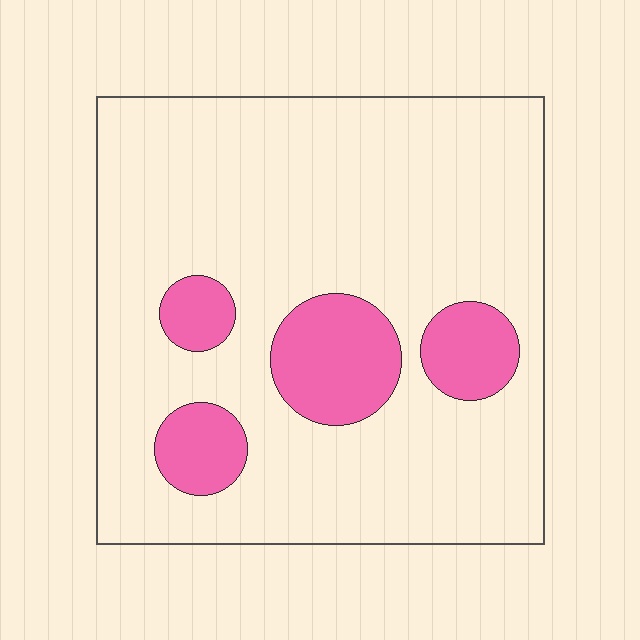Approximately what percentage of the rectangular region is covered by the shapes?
Approximately 15%.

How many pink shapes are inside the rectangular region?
4.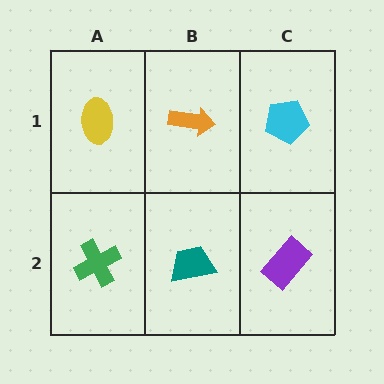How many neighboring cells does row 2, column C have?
2.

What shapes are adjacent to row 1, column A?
A green cross (row 2, column A), an orange arrow (row 1, column B).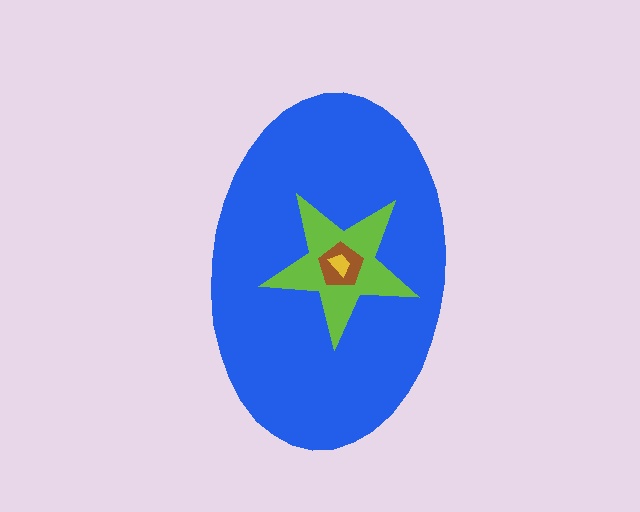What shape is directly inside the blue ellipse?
The lime star.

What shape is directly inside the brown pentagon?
The yellow trapezoid.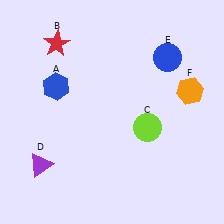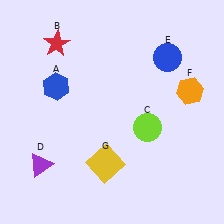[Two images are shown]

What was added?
A yellow square (G) was added in Image 2.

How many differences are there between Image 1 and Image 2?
There is 1 difference between the two images.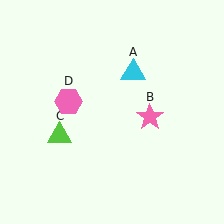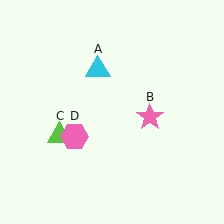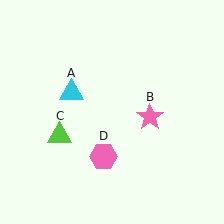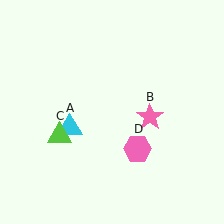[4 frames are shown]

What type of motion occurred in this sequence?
The cyan triangle (object A), pink hexagon (object D) rotated counterclockwise around the center of the scene.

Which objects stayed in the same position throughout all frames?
Pink star (object B) and lime triangle (object C) remained stationary.